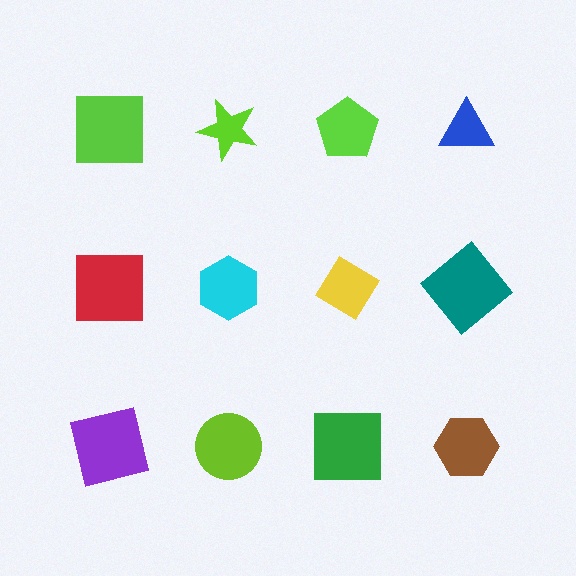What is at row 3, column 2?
A lime circle.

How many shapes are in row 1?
4 shapes.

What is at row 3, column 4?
A brown hexagon.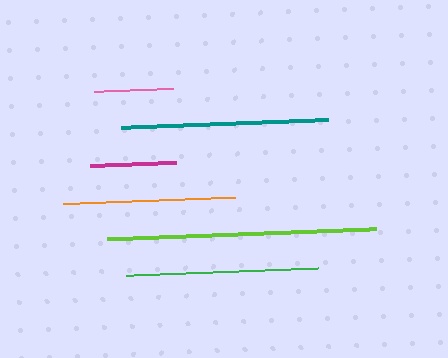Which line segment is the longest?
The lime line is the longest at approximately 269 pixels.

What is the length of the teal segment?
The teal segment is approximately 207 pixels long.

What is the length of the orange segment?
The orange segment is approximately 172 pixels long.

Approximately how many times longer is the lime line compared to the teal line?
The lime line is approximately 1.3 times the length of the teal line.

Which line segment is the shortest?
The pink line is the shortest at approximately 79 pixels.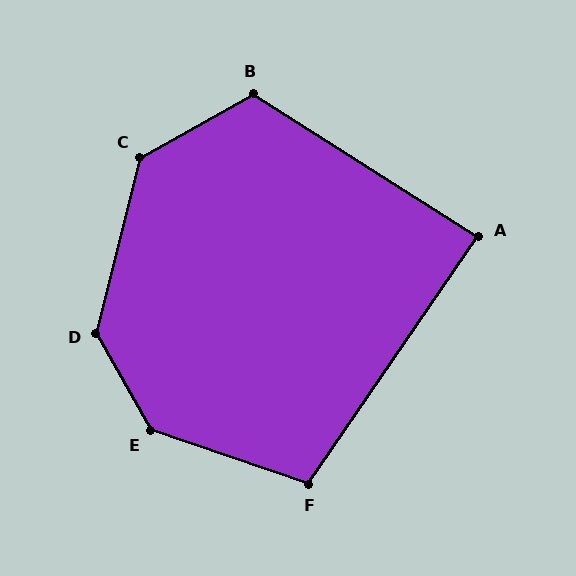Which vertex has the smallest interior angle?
A, at approximately 88 degrees.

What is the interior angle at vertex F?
Approximately 105 degrees (obtuse).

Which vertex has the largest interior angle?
E, at approximately 139 degrees.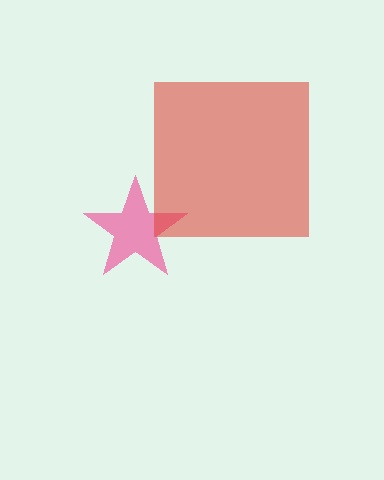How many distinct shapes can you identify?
There are 2 distinct shapes: a pink star, a red square.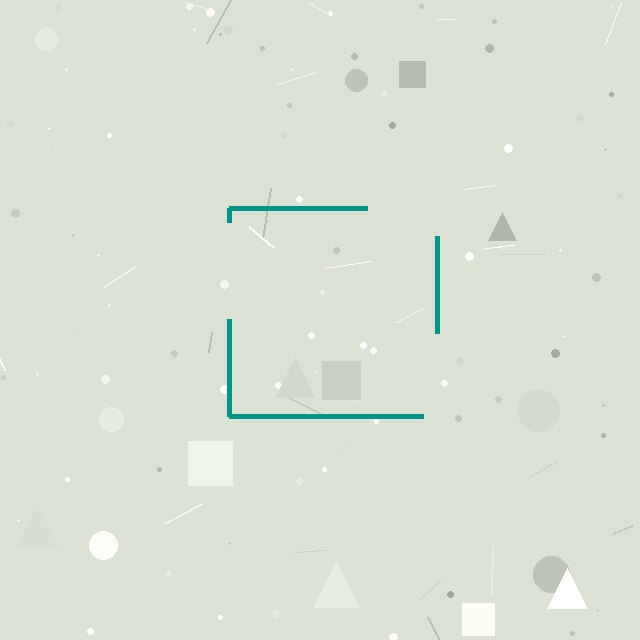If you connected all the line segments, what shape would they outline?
They would outline a square.